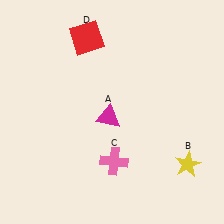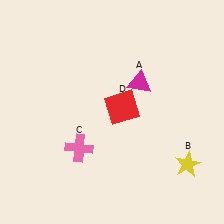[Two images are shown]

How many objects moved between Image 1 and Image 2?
3 objects moved between the two images.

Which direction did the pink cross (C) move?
The pink cross (C) moved left.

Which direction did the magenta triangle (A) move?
The magenta triangle (A) moved up.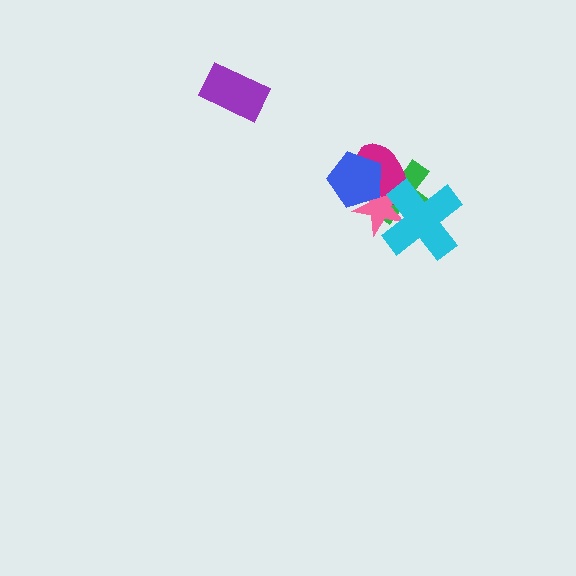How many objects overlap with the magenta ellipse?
4 objects overlap with the magenta ellipse.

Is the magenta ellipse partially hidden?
Yes, it is partially covered by another shape.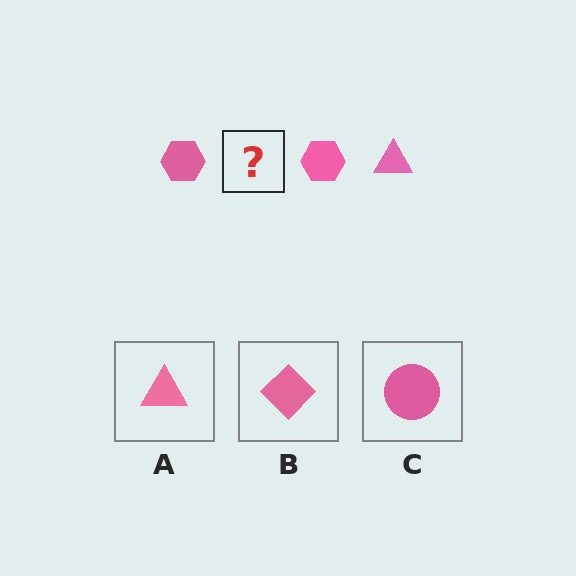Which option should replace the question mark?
Option A.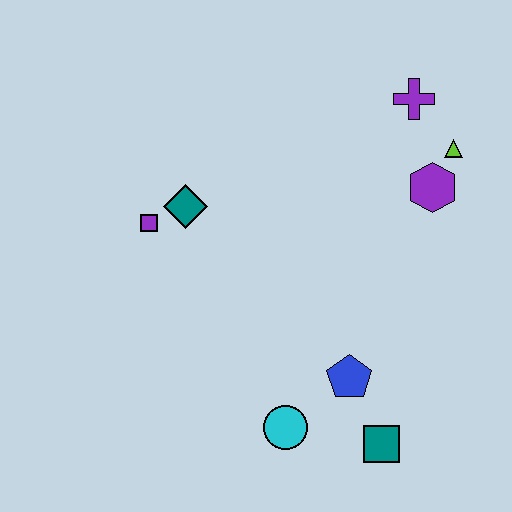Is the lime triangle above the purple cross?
No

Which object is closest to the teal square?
The blue pentagon is closest to the teal square.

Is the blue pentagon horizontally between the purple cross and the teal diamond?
Yes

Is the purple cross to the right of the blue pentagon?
Yes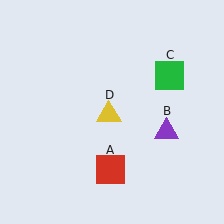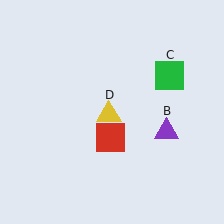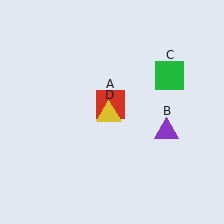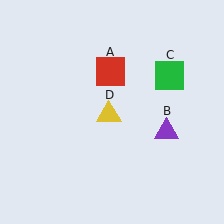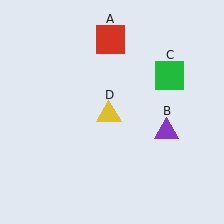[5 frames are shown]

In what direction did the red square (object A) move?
The red square (object A) moved up.